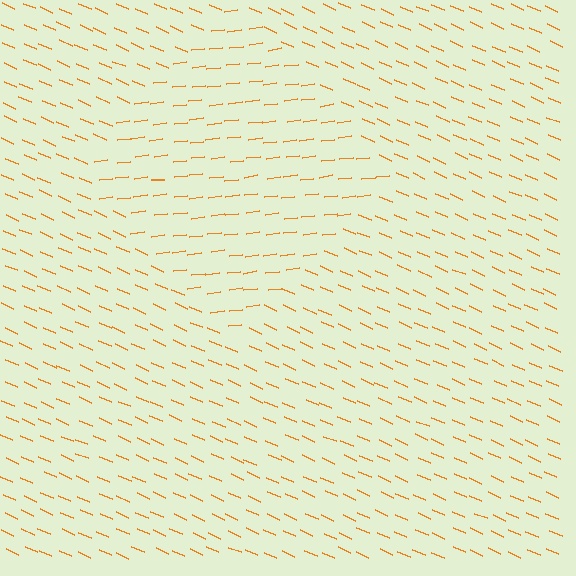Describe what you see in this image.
The image is filled with small orange line segments. A diamond region in the image has lines oriented differently from the surrounding lines, creating a visible texture boundary.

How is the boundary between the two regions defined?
The boundary is defined purely by a change in line orientation (approximately 31 degrees difference). All lines are the same color and thickness.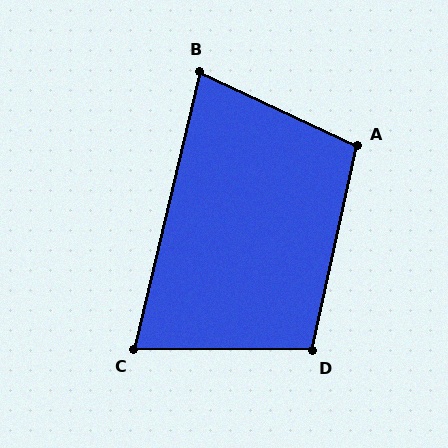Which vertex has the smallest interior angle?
C, at approximately 77 degrees.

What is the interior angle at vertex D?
Approximately 102 degrees (obtuse).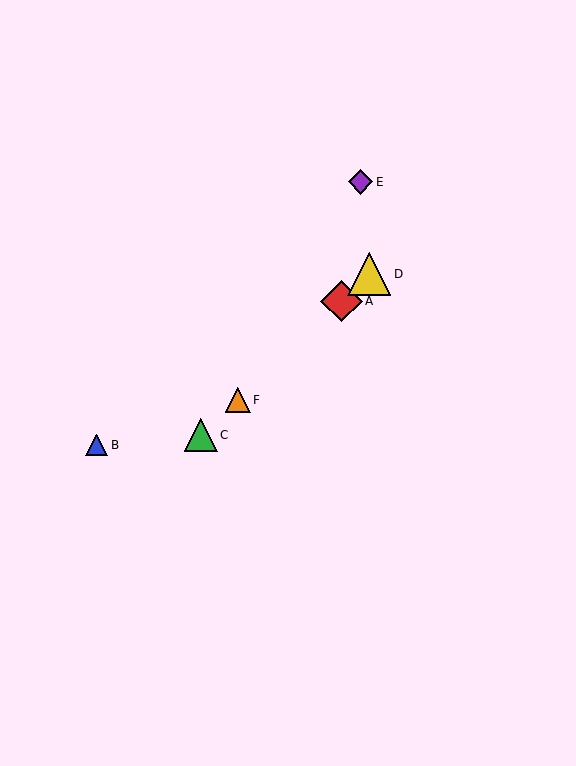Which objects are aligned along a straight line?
Objects A, C, D, F are aligned along a straight line.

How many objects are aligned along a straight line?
4 objects (A, C, D, F) are aligned along a straight line.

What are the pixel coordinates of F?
Object F is at (238, 400).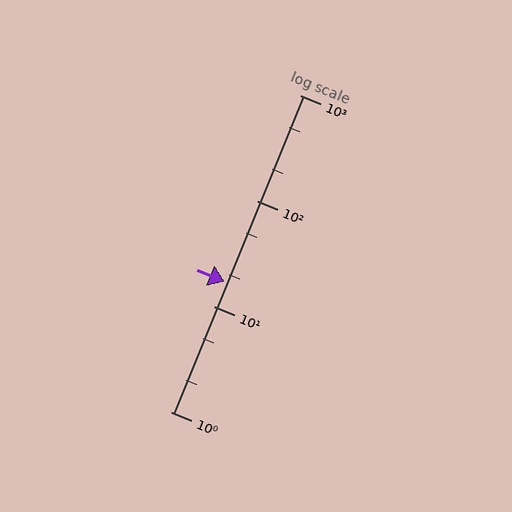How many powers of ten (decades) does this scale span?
The scale spans 3 decades, from 1 to 1000.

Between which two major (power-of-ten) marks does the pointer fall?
The pointer is between 10 and 100.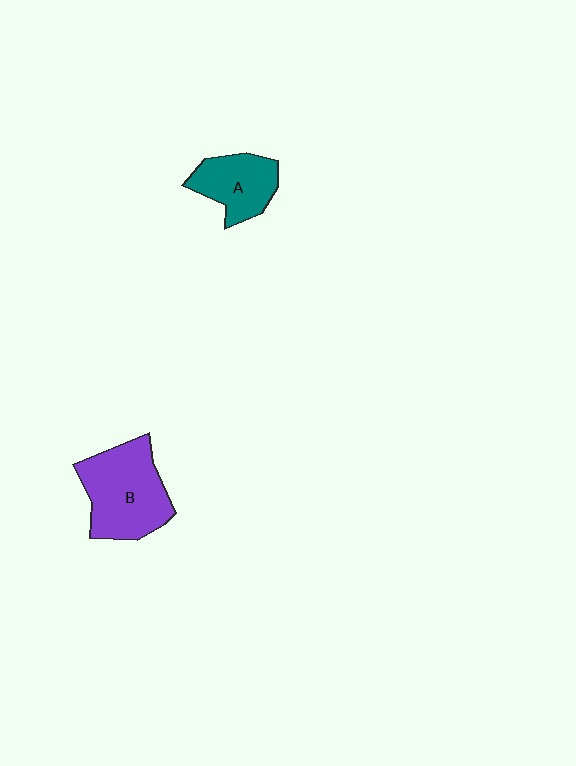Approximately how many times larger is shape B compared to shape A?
Approximately 1.6 times.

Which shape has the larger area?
Shape B (purple).